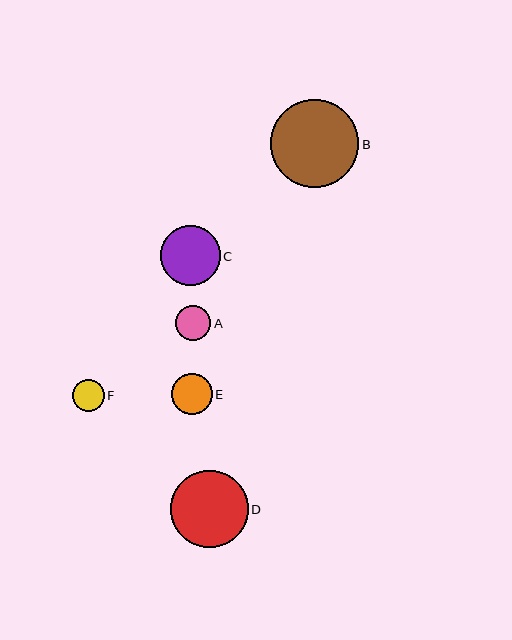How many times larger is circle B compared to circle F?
Circle B is approximately 2.8 times the size of circle F.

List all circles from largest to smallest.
From largest to smallest: B, D, C, E, A, F.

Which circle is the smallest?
Circle F is the smallest with a size of approximately 32 pixels.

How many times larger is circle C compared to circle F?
Circle C is approximately 1.9 times the size of circle F.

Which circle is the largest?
Circle B is the largest with a size of approximately 88 pixels.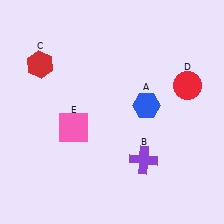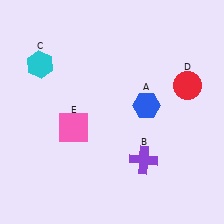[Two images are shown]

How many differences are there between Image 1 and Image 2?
There is 1 difference between the two images.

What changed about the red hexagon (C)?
In Image 1, C is red. In Image 2, it changed to cyan.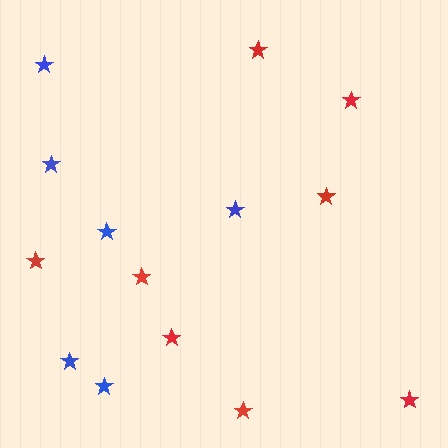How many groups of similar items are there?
There are 2 groups: one group of blue stars (6) and one group of red stars (8).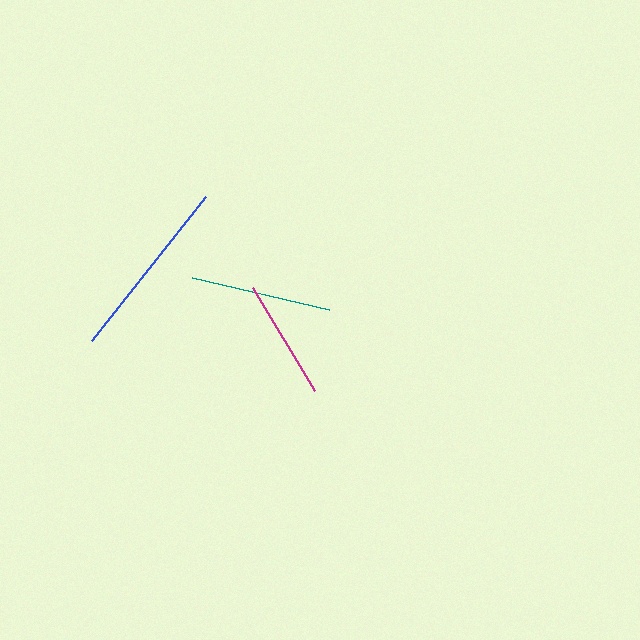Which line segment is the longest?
The blue line is the longest at approximately 183 pixels.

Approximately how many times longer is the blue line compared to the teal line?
The blue line is approximately 1.3 times the length of the teal line.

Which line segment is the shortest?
The magenta line is the shortest at approximately 120 pixels.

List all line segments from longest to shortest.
From longest to shortest: blue, teal, magenta.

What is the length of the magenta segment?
The magenta segment is approximately 120 pixels long.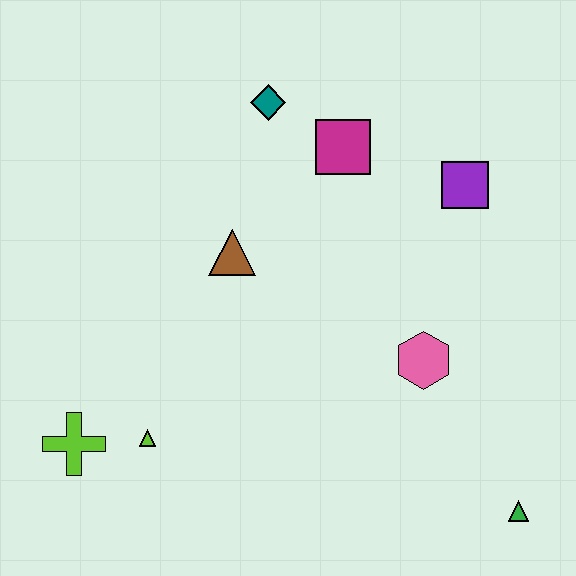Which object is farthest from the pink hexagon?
The lime cross is farthest from the pink hexagon.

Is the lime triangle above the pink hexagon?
No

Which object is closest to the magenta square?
The teal diamond is closest to the magenta square.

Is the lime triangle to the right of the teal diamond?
No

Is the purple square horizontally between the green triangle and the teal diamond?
Yes